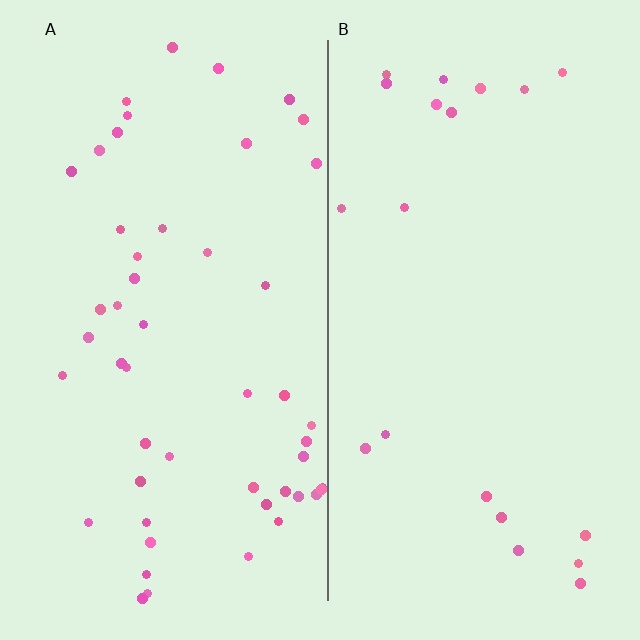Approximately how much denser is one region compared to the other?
Approximately 2.5× — region A over region B.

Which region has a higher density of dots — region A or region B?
A (the left).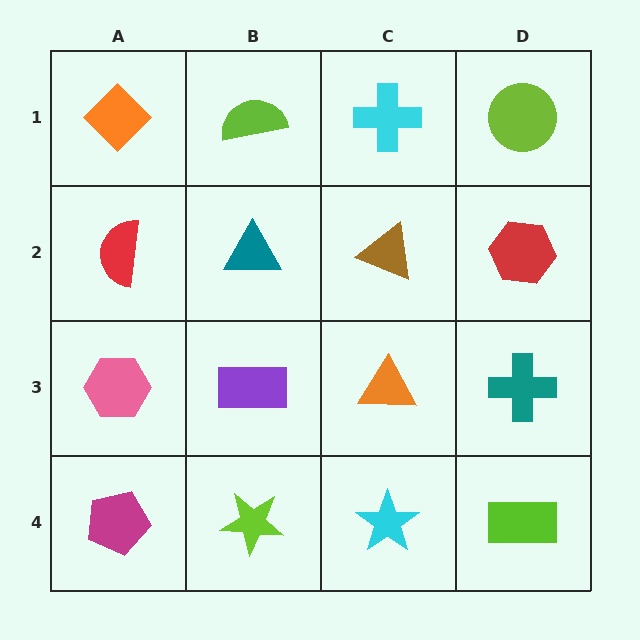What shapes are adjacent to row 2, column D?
A lime circle (row 1, column D), a teal cross (row 3, column D), a brown triangle (row 2, column C).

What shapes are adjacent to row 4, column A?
A pink hexagon (row 3, column A), a lime star (row 4, column B).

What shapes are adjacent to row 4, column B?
A purple rectangle (row 3, column B), a magenta pentagon (row 4, column A), a cyan star (row 4, column C).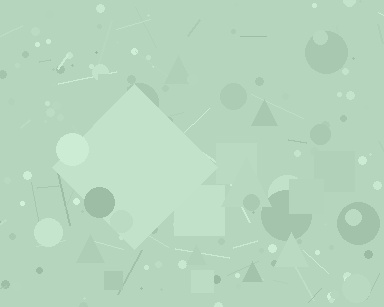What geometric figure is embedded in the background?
A diamond is embedded in the background.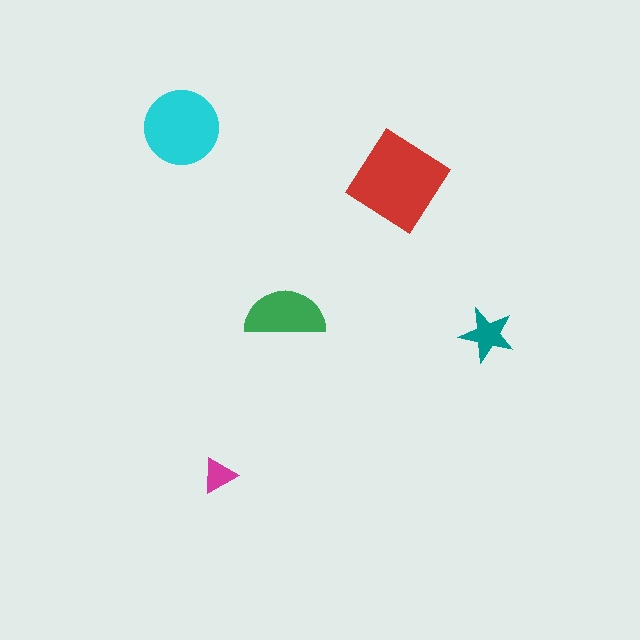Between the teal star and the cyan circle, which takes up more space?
The cyan circle.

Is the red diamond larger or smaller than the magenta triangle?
Larger.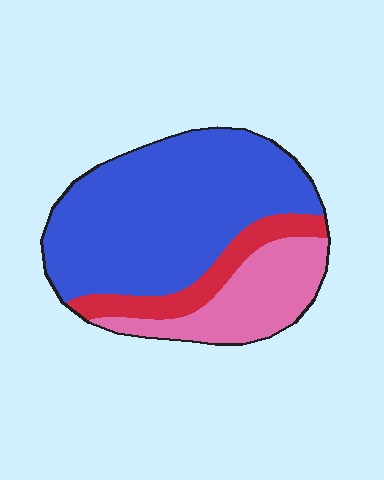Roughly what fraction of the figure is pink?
Pink covers roughly 25% of the figure.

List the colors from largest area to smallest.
From largest to smallest: blue, pink, red.